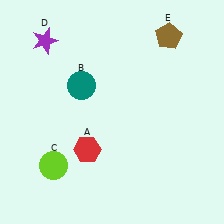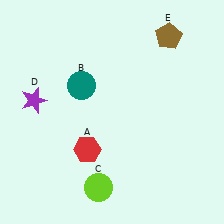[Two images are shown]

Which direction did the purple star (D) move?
The purple star (D) moved down.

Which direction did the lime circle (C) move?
The lime circle (C) moved right.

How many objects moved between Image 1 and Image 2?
2 objects moved between the two images.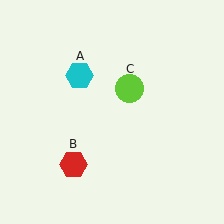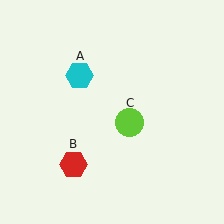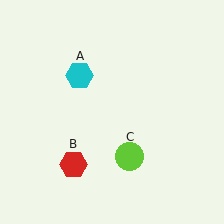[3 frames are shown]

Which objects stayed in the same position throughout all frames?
Cyan hexagon (object A) and red hexagon (object B) remained stationary.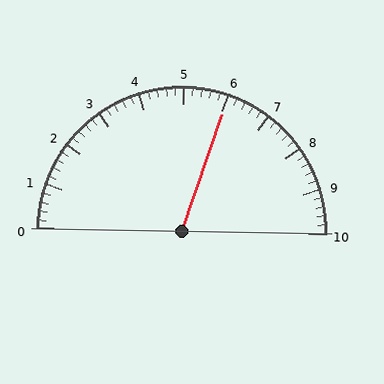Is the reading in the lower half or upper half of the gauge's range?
The reading is in the upper half of the range (0 to 10).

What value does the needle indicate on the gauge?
The needle indicates approximately 6.0.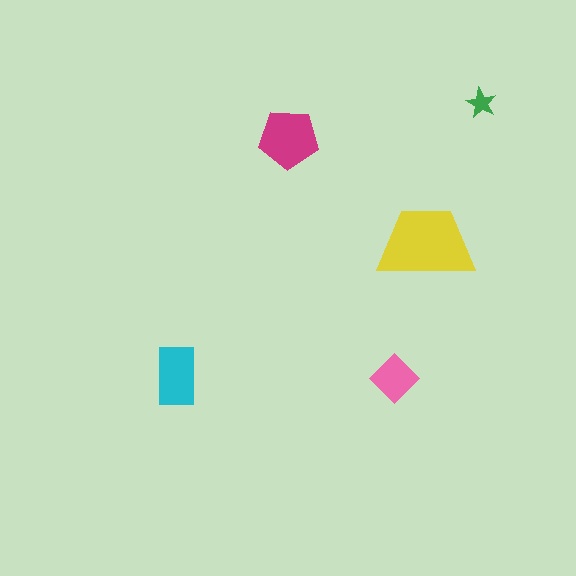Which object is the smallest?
The green star.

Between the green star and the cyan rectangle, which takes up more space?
The cyan rectangle.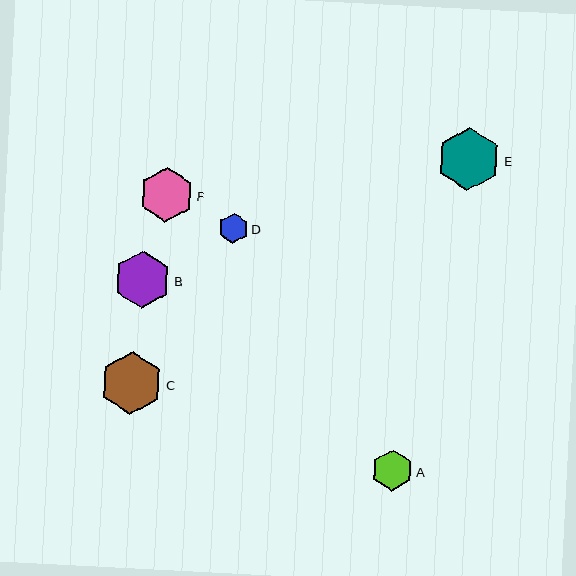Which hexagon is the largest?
Hexagon E is the largest with a size of approximately 63 pixels.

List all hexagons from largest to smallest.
From largest to smallest: E, C, B, F, A, D.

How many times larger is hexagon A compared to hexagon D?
Hexagon A is approximately 1.4 times the size of hexagon D.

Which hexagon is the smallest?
Hexagon D is the smallest with a size of approximately 30 pixels.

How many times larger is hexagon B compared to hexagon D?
Hexagon B is approximately 1.9 times the size of hexagon D.